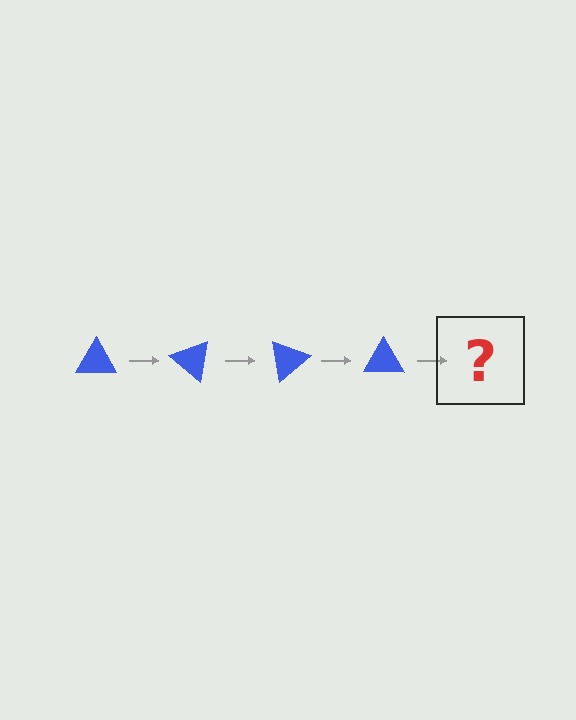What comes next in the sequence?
The next element should be a blue triangle rotated 160 degrees.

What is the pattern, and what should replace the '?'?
The pattern is that the triangle rotates 40 degrees each step. The '?' should be a blue triangle rotated 160 degrees.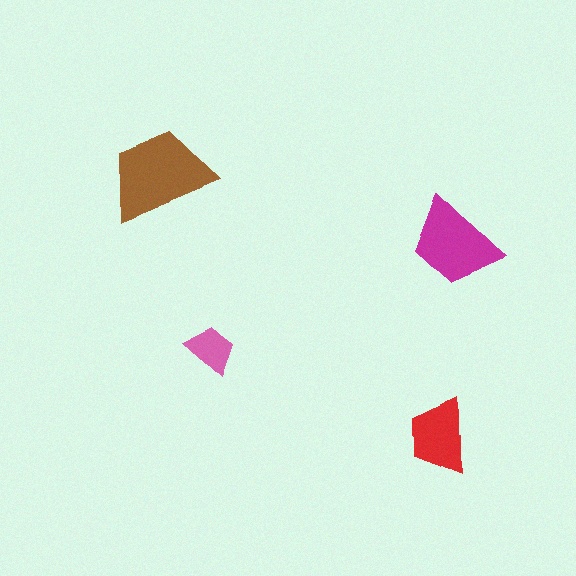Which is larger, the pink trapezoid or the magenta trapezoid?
The magenta one.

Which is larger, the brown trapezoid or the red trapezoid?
The brown one.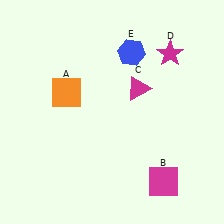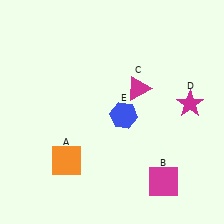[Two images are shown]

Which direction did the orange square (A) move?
The orange square (A) moved down.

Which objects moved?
The objects that moved are: the orange square (A), the magenta star (D), the blue hexagon (E).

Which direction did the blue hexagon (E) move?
The blue hexagon (E) moved down.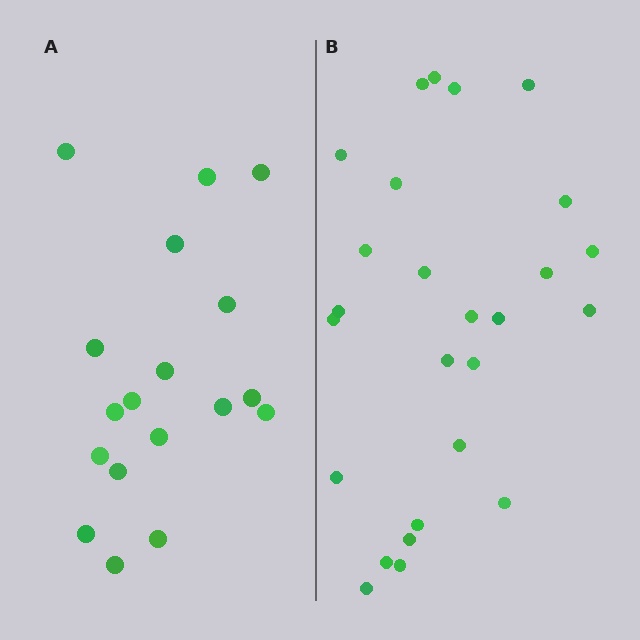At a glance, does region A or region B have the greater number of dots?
Region B (the right region) has more dots.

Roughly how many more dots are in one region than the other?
Region B has roughly 8 or so more dots than region A.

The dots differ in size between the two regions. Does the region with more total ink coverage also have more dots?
No. Region A has more total ink coverage because its dots are larger, but region B actually contains more individual dots. Total area can be misleading — the number of items is what matters here.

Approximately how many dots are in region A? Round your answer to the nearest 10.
About 20 dots. (The exact count is 18, which rounds to 20.)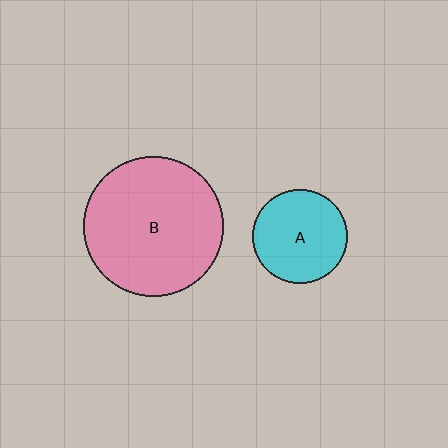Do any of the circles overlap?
No, none of the circles overlap.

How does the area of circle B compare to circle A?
Approximately 2.2 times.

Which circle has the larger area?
Circle B (pink).